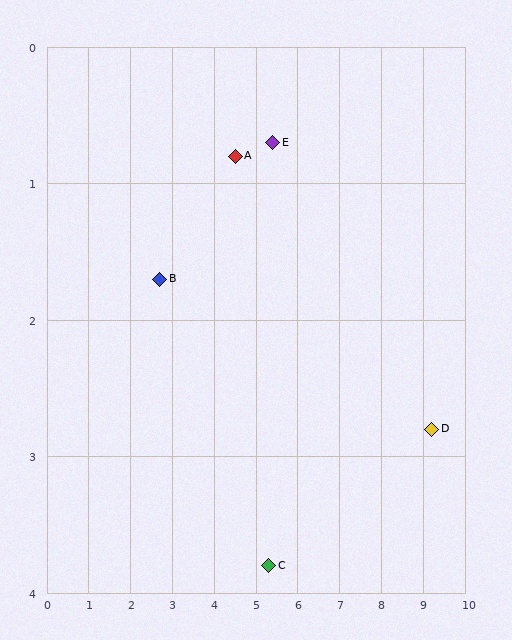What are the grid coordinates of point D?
Point D is at approximately (9.2, 2.8).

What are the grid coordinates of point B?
Point B is at approximately (2.7, 1.7).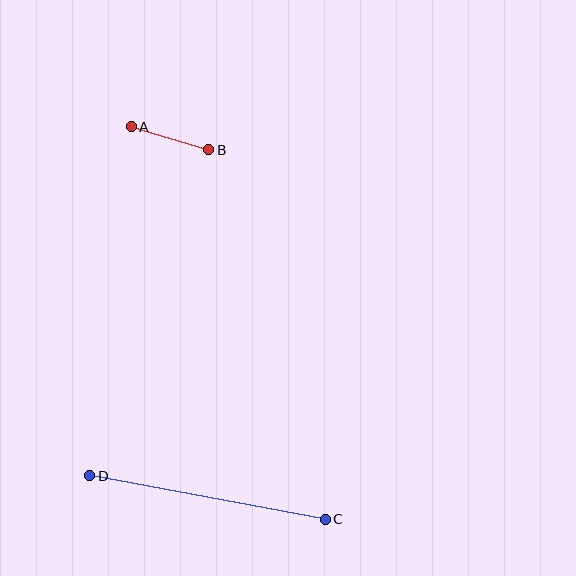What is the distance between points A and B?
The distance is approximately 80 pixels.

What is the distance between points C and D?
The distance is approximately 240 pixels.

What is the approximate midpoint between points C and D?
The midpoint is at approximately (208, 497) pixels.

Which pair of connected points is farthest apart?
Points C and D are farthest apart.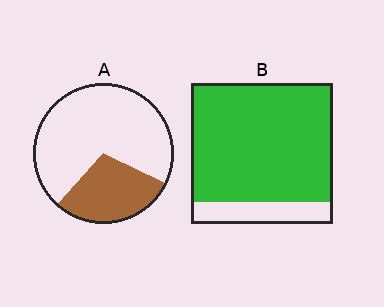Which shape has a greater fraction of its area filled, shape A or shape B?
Shape B.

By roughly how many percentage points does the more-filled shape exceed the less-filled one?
By roughly 55 percentage points (B over A).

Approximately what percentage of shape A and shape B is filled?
A is approximately 30% and B is approximately 85%.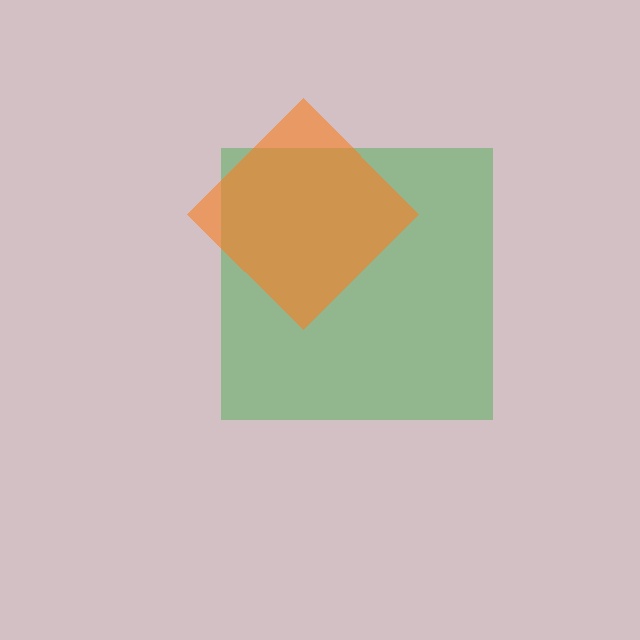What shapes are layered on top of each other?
The layered shapes are: a green square, an orange diamond.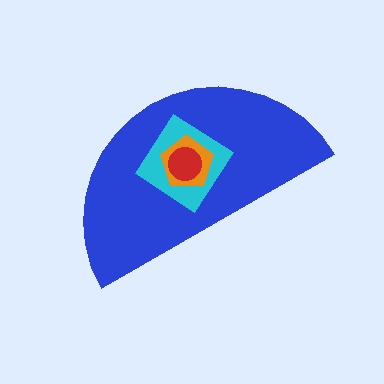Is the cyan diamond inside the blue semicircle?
Yes.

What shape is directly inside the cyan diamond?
The orange pentagon.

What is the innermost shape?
The red circle.